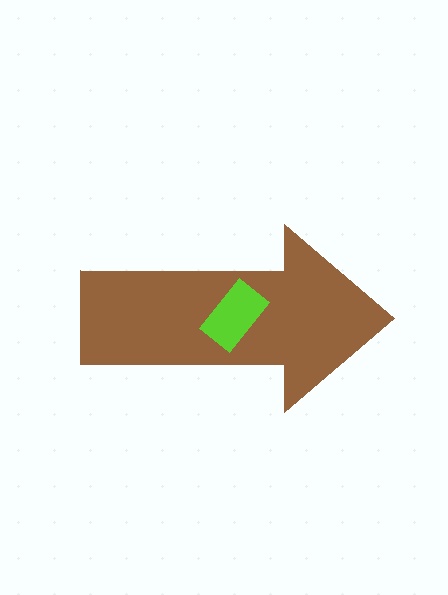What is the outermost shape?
The brown arrow.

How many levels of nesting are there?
2.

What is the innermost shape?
The lime rectangle.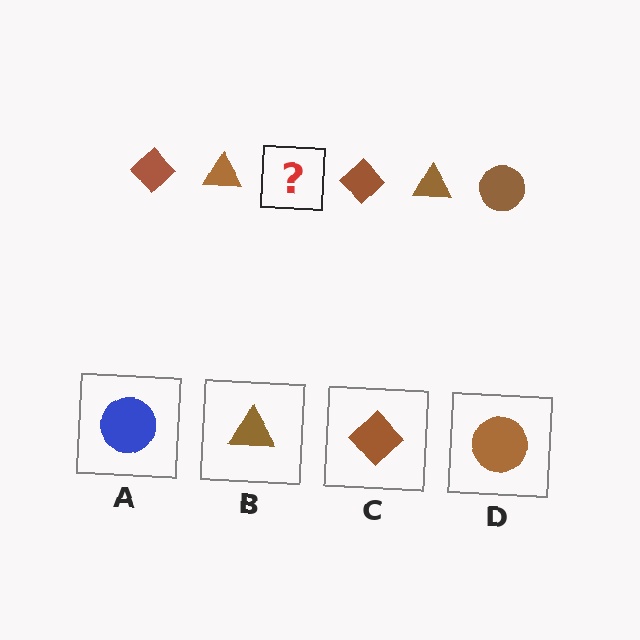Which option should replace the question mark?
Option D.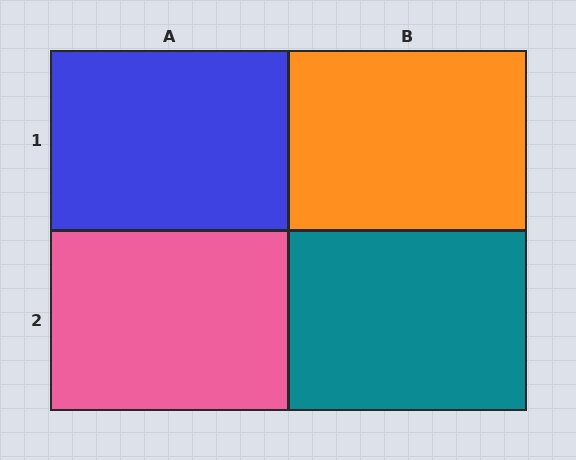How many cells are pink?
1 cell is pink.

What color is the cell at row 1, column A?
Blue.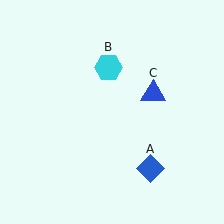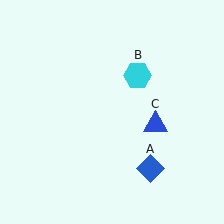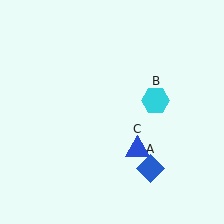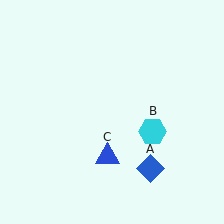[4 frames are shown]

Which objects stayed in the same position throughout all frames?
Blue diamond (object A) remained stationary.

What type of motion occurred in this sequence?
The cyan hexagon (object B), blue triangle (object C) rotated clockwise around the center of the scene.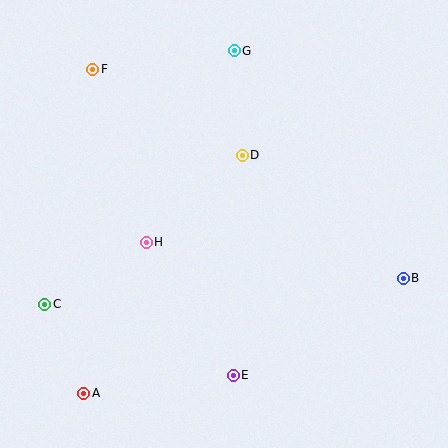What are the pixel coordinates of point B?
Point B is at (403, 278).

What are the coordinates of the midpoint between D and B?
The midpoint between D and B is at (323, 217).